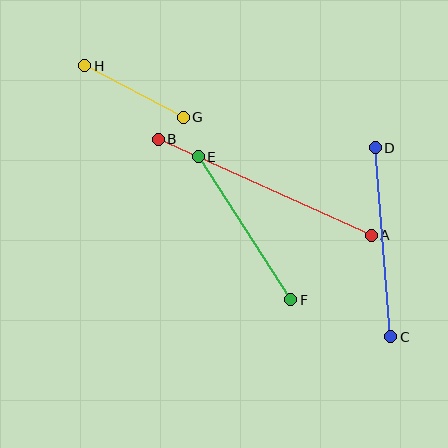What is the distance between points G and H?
The distance is approximately 111 pixels.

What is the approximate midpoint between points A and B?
The midpoint is at approximately (265, 187) pixels.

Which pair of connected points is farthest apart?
Points A and B are farthest apart.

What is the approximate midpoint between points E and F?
The midpoint is at approximately (244, 228) pixels.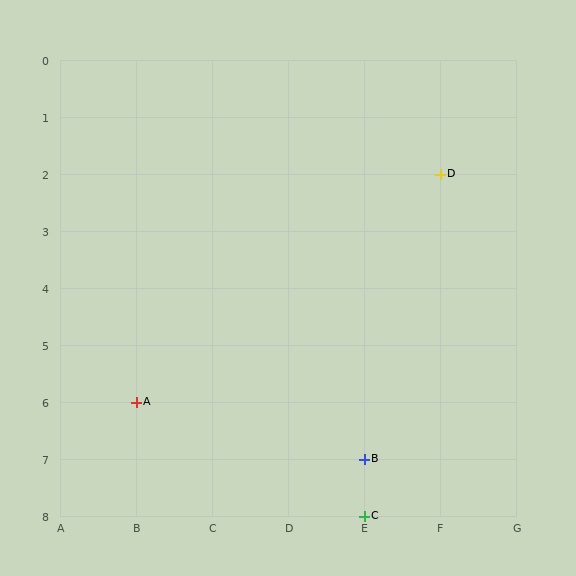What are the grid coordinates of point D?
Point D is at grid coordinates (F, 2).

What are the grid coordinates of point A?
Point A is at grid coordinates (B, 6).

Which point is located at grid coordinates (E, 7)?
Point B is at (E, 7).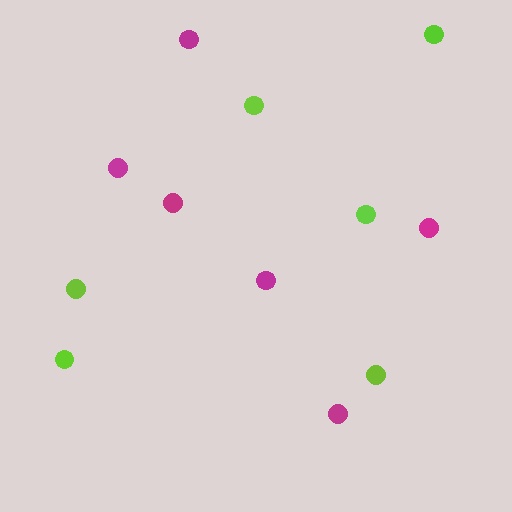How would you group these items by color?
There are 2 groups: one group of lime circles (6) and one group of magenta circles (6).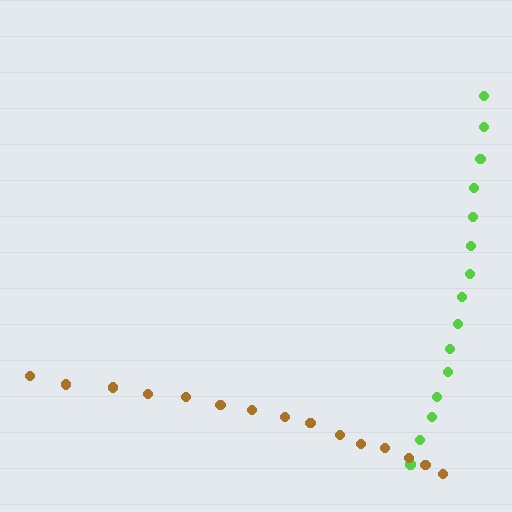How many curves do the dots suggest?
There are 2 distinct paths.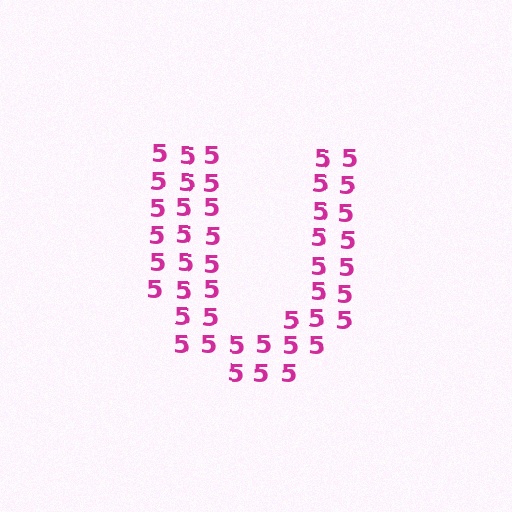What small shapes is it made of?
It is made of small digit 5's.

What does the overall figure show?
The overall figure shows the letter U.